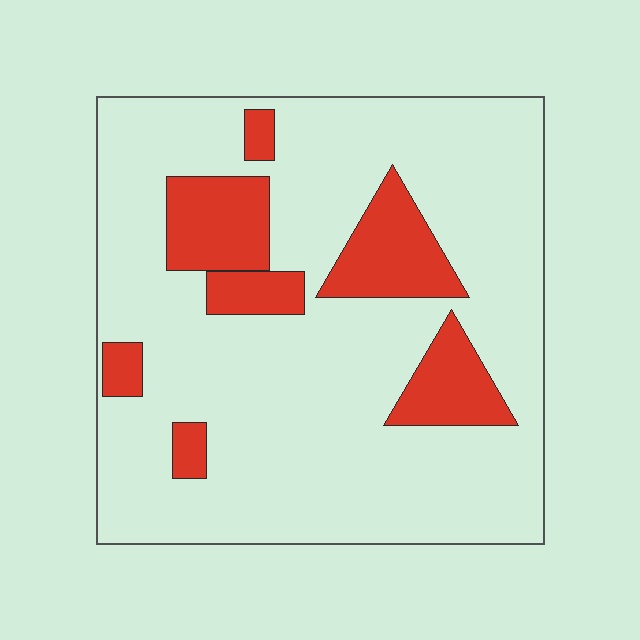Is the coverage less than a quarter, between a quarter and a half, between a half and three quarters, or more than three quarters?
Less than a quarter.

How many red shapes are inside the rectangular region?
7.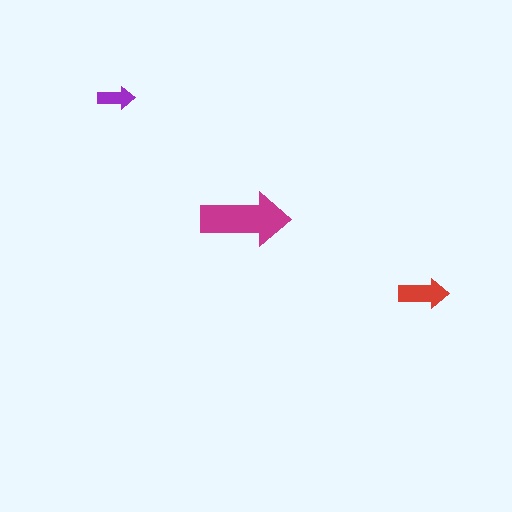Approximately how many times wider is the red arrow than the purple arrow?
About 1.5 times wider.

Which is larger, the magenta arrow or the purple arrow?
The magenta one.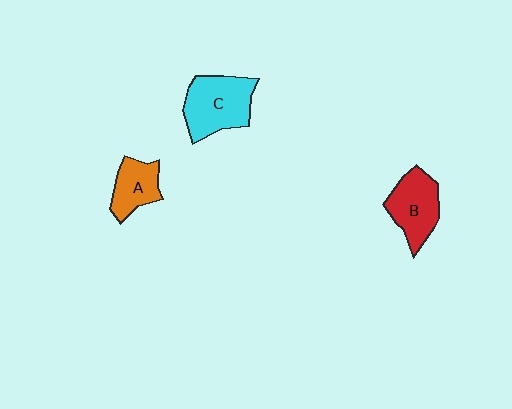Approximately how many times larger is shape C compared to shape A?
Approximately 1.7 times.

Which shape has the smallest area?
Shape A (orange).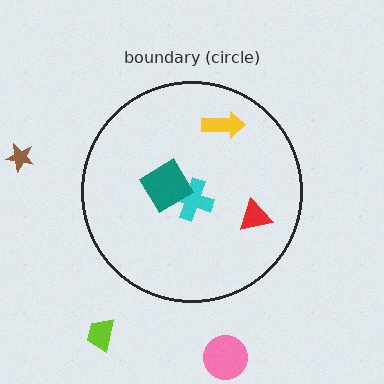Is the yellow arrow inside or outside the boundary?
Inside.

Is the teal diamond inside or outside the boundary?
Inside.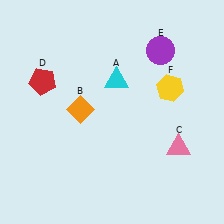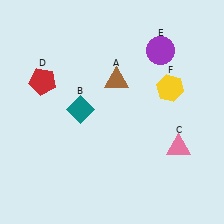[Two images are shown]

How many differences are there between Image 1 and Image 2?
There are 2 differences between the two images.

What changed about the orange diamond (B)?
In Image 1, B is orange. In Image 2, it changed to teal.